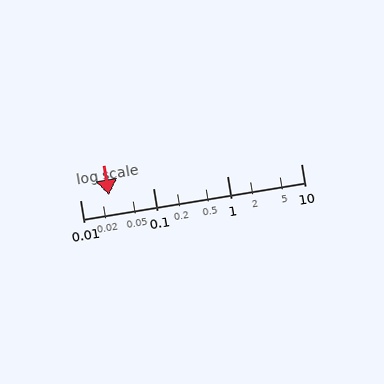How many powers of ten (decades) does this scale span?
The scale spans 3 decades, from 0.01 to 10.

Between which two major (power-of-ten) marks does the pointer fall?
The pointer is between 0.01 and 0.1.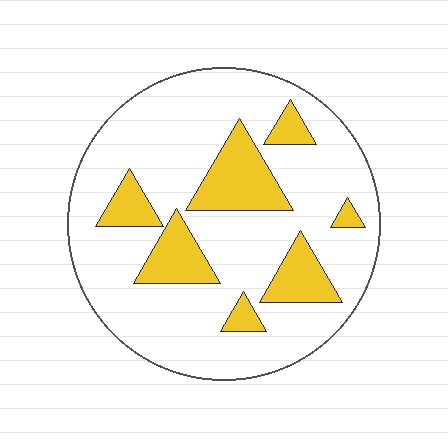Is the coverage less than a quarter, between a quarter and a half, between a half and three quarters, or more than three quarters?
Less than a quarter.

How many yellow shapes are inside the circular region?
7.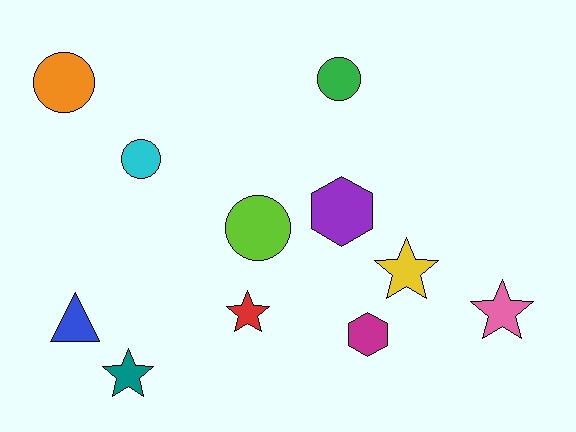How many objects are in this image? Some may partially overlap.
There are 11 objects.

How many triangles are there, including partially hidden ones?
There is 1 triangle.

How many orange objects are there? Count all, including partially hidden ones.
There is 1 orange object.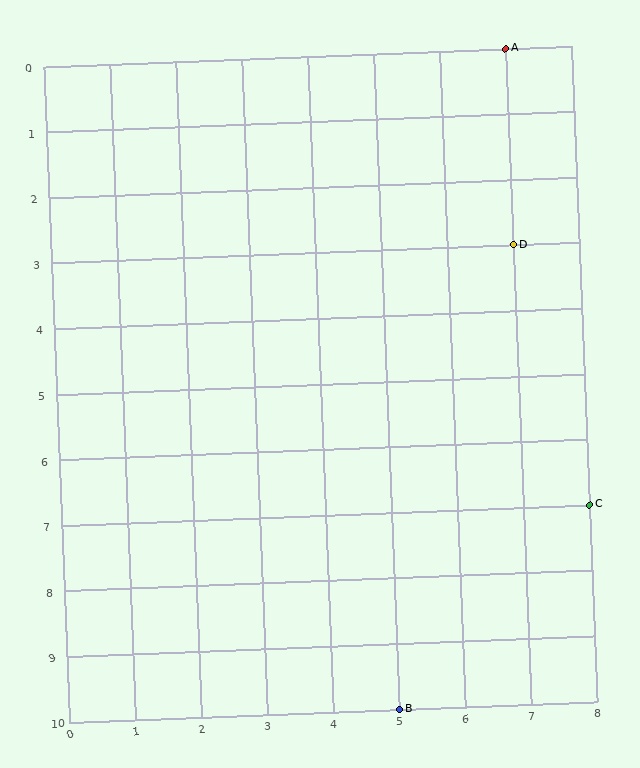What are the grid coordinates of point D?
Point D is at grid coordinates (7, 3).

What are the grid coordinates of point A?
Point A is at grid coordinates (7, 0).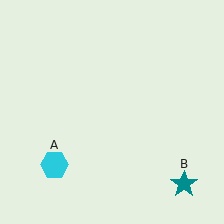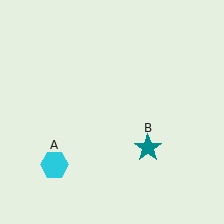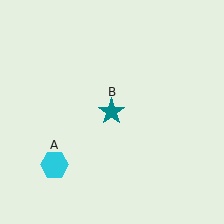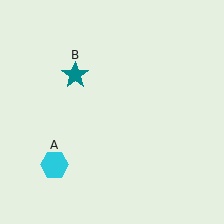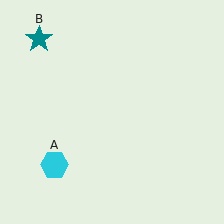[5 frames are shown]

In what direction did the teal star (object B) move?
The teal star (object B) moved up and to the left.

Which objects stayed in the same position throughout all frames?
Cyan hexagon (object A) remained stationary.